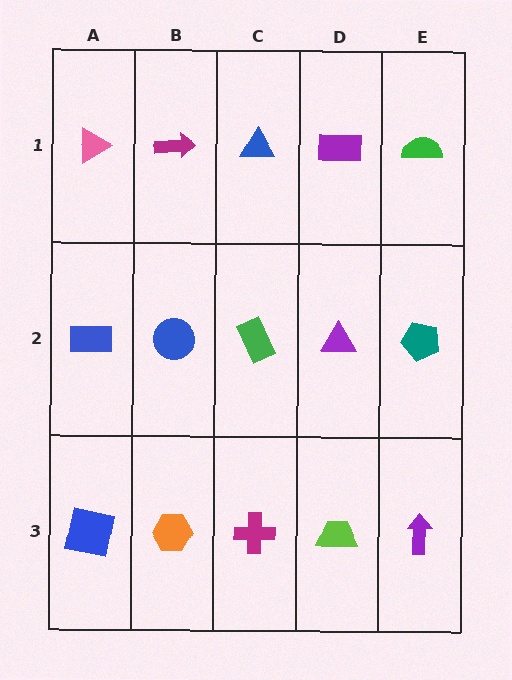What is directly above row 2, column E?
A green semicircle.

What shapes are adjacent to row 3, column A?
A blue rectangle (row 2, column A), an orange hexagon (row 3, column B).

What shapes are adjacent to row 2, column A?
A pink triangle (row 1, column A), a blue square (row 3, column A), a blue circle (row 2, column B).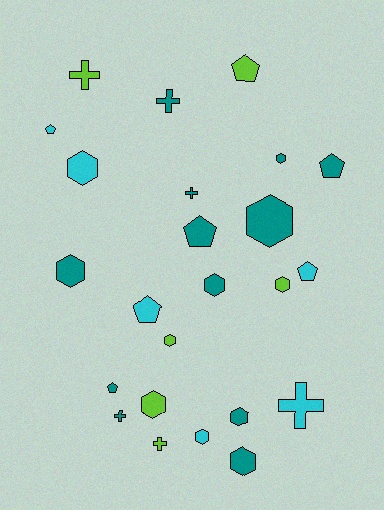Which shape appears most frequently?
Hexagon, with 11 objects.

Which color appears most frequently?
Teal, with 12 objects.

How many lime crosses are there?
There are 2 lime crosses.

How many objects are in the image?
There are 24 objects.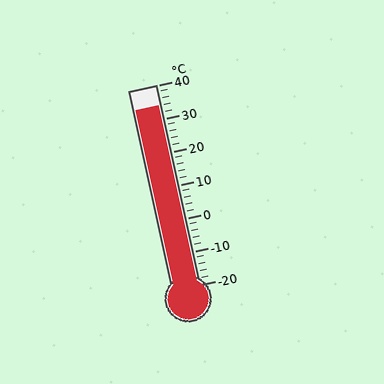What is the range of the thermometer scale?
The thermometer scale ranges from -20°C to 40°C.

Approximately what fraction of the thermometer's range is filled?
The thermometer is filled to approximately 90% of its range.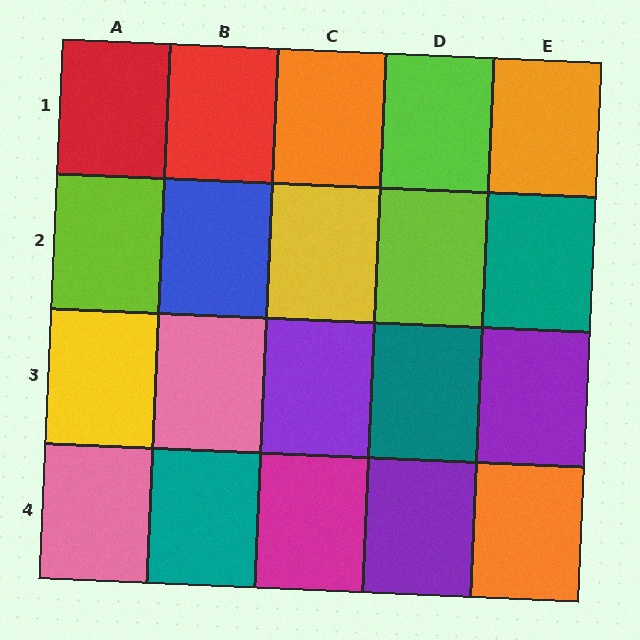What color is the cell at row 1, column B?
Red.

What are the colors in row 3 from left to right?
Yellow, pink, purple, teal, purple.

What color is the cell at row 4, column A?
Pink.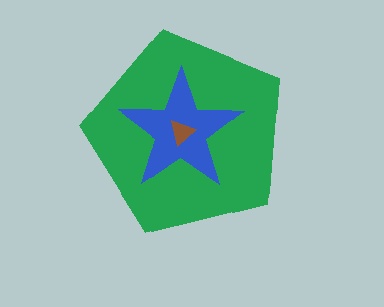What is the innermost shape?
The brown triangle.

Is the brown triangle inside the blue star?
Yes.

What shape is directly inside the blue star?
The brown triangle.